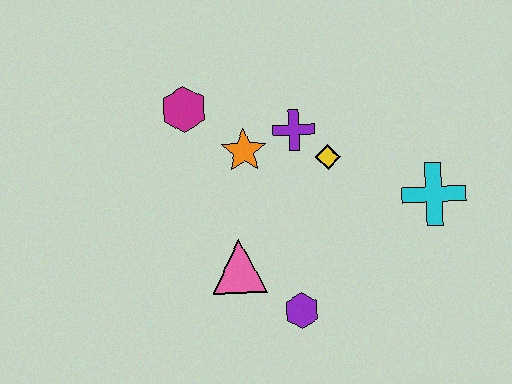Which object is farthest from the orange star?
The cyan cross is farthest from the orange star.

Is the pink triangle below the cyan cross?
Yes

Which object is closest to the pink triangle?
The purple hexagon is closest to the pink triangle.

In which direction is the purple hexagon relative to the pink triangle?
The purple hexagon is to the right of the pink triangle.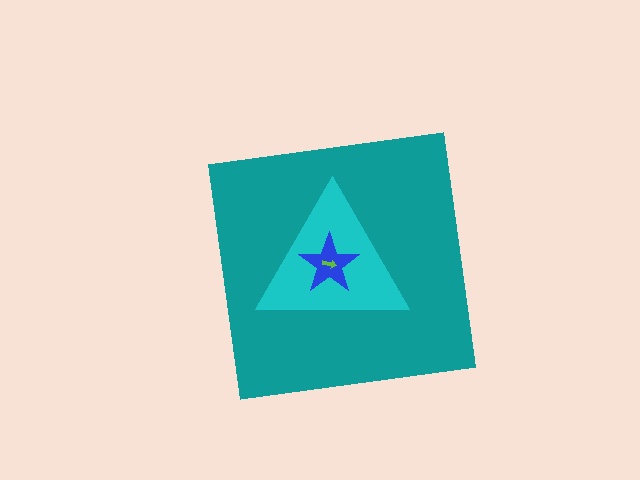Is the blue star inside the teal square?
Yes.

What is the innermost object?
The lime arrow.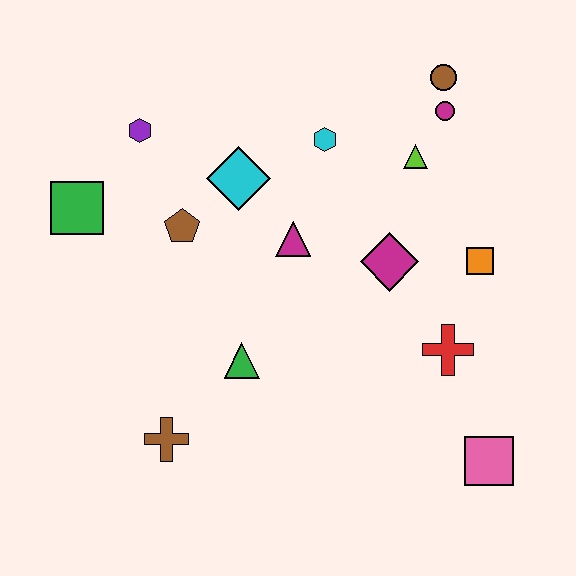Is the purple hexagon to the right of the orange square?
No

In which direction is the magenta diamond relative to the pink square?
The magenta diamond is above the pink square.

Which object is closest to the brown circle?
The magenta circle is closest to the brown circle.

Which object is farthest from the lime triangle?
The brown cross is farthest from the lime triangle.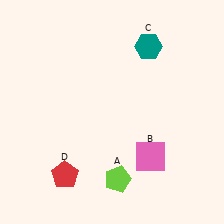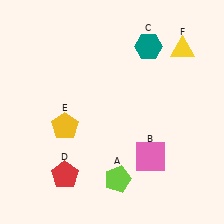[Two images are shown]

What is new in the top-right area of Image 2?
A yellow triangle (F) was added in the top-right area of Image 2.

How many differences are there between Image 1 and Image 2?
There are 2 differences between the two images.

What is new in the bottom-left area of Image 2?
A yellow pentagon (E) was added in the bottom-left area of Image 2.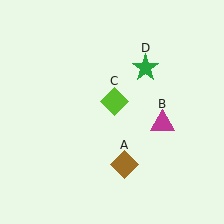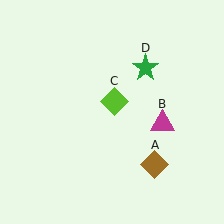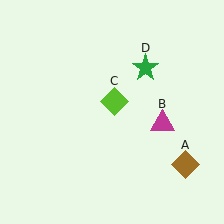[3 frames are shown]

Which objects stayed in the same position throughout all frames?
Magenta triangle (object B) and lime diamond (object C) and green star (object D) remained stationary.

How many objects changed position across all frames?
1 object changed position: brown diamond (object A).